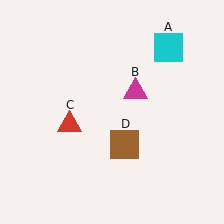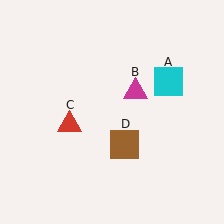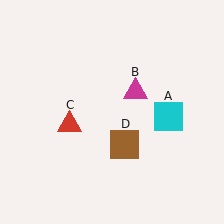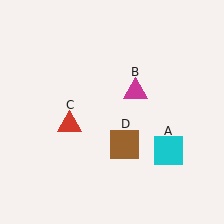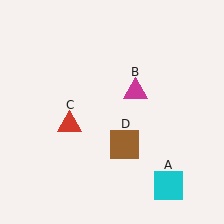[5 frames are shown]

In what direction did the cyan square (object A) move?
The cyan square (object A) moved down.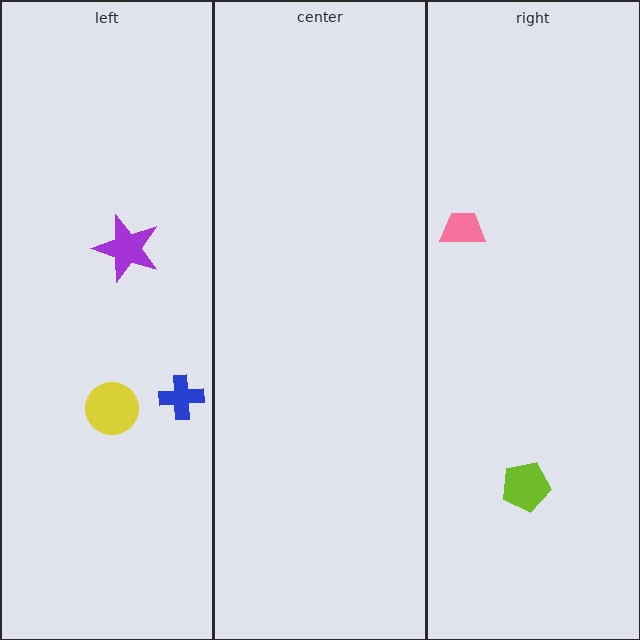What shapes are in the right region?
The pink trapezoid, the lime pentagon.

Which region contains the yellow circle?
The left region.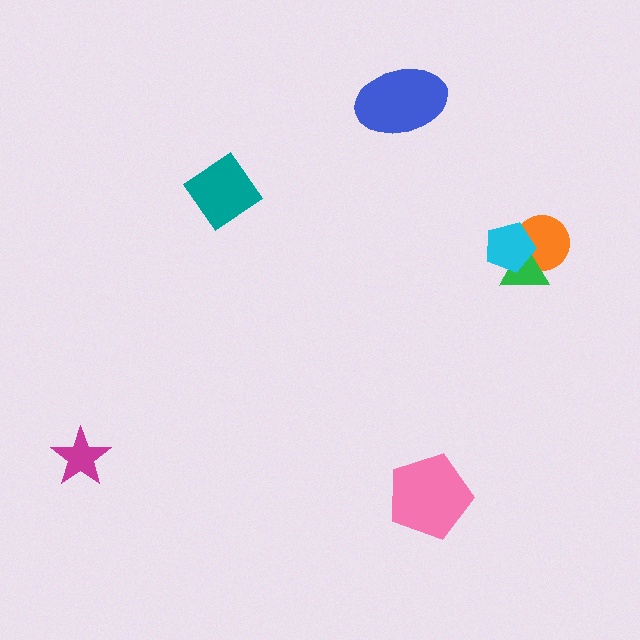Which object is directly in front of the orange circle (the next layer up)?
The green triangle is directly in front of the orange circle.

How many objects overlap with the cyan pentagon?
2 objects overlap with the cyan pentagon.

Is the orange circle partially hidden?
Yes, it is partially covered by another shape.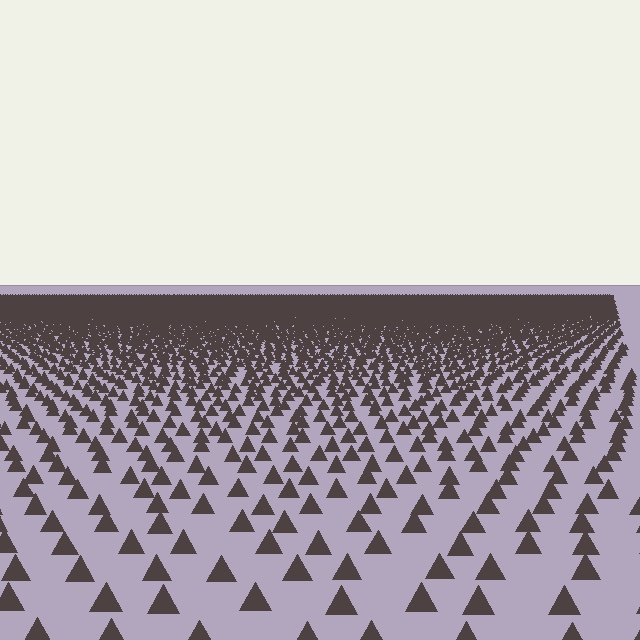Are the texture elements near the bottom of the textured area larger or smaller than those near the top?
Larger. Near the bottom, elements are closer to the viewer and appear at a bigger on-screen size.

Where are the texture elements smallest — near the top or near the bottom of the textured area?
Near the top.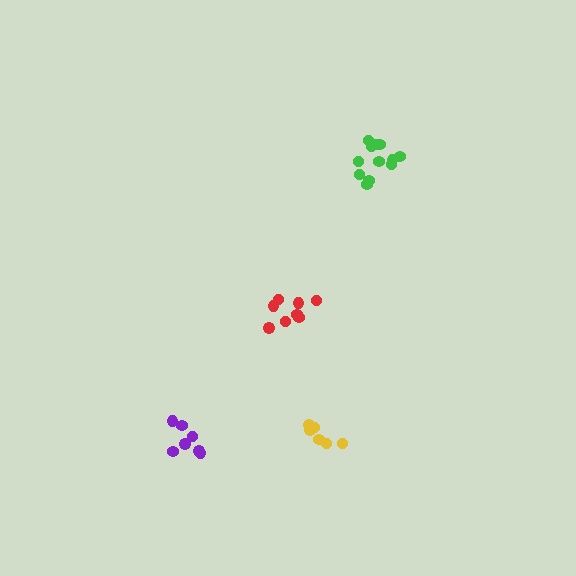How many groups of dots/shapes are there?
There are 4 groups.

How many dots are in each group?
Group 1: 7 dots, Group 2: 12 dots, Group 3: 7 dots, Group 4: 8 dots (34 total).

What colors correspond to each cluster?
The clusters are colored: yellow, green, purple, red.